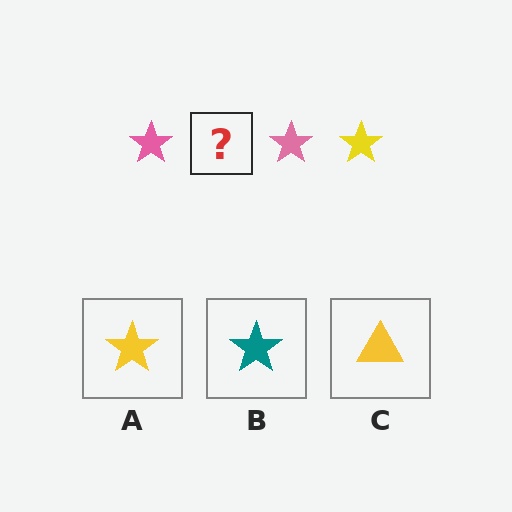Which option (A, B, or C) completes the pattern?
A.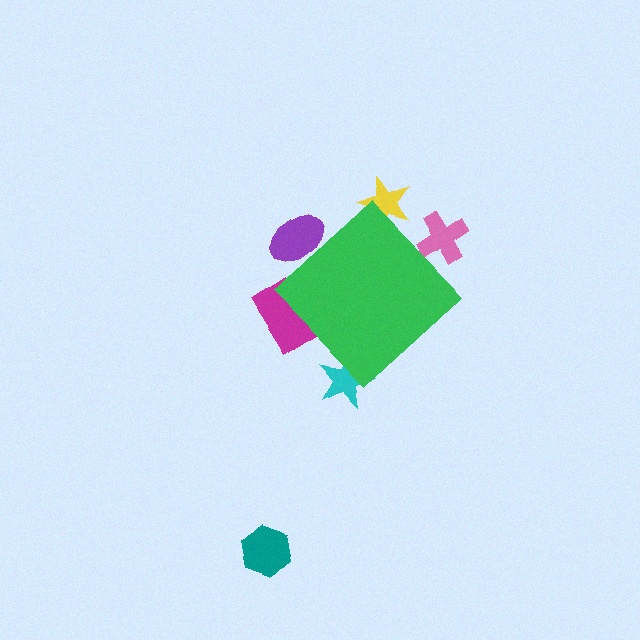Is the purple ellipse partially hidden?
Yes, the purple ellipse is partially hidden behind the green diamond.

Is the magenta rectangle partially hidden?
Yes, the magenta rectangle is partially hidden behind the green diamond.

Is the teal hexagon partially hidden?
No, the teal hexagon is fully visible.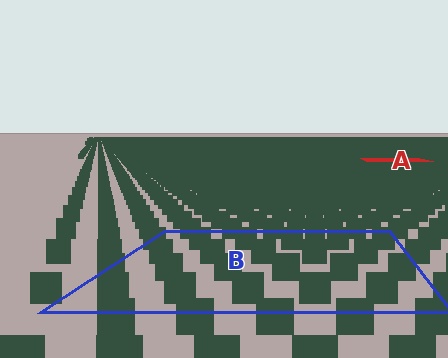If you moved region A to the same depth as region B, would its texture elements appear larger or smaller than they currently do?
They would appear larger. At a closer depth, the same texture elements are projected at a bigger on-screen size.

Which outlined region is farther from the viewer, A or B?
Region A is farther from the viewer — the texture elements inside it appear smaller and more densely packed.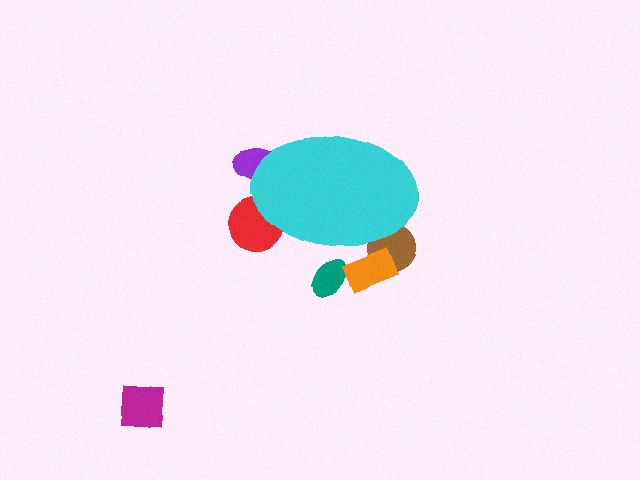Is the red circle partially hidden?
Yes, the red circle is partially hidden behind the cyan ellipse.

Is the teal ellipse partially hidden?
Yes, the teal ellipse is partially hidden behind the cyan ellipse.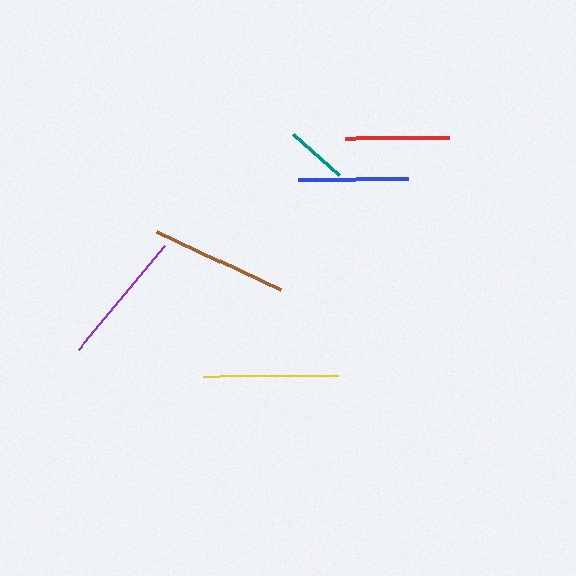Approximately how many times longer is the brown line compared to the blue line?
The brown line is approximately 1.2 times the length of the blue line.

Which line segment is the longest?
The brown line is the longest at approximately 137 pixels.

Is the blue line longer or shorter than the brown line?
The brown line is longer than the blue line.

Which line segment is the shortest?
The teal line is the shortest at approximately 62 pixels.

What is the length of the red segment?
The red segment is approximately 104 pixels long.